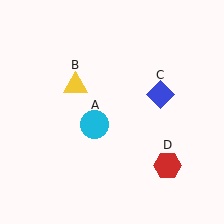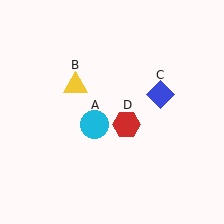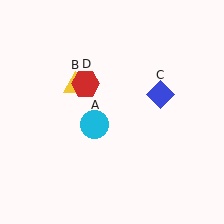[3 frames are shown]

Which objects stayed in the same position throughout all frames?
Cyan circle (object A) and yellow triangle (object B) and blue diamond (object C) remained stationary.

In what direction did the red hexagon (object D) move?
The red hexagon (object D) moved up and to the left.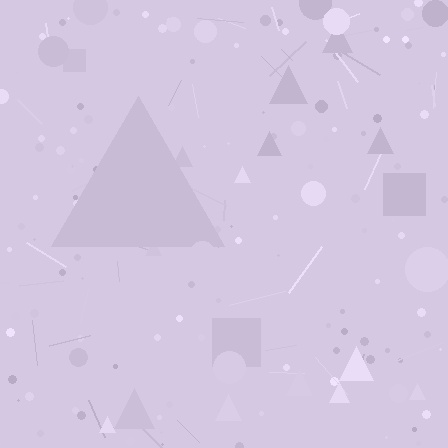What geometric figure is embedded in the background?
A triangle is embedded in the background.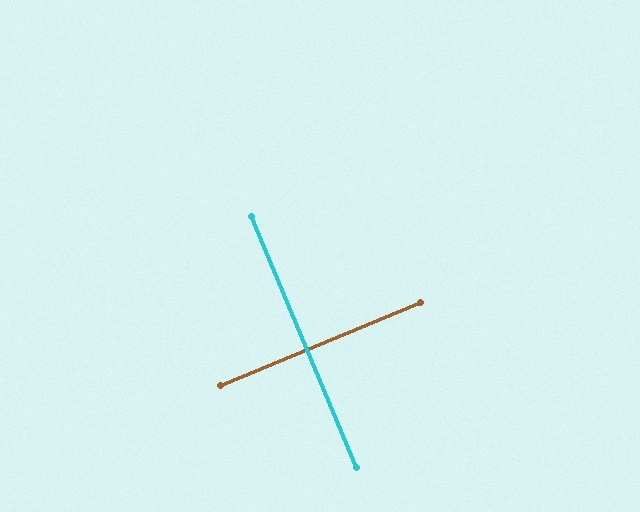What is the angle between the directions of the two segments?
Approximately 90 degrees.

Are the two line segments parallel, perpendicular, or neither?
Perpendicular — they meet at approximately 90°.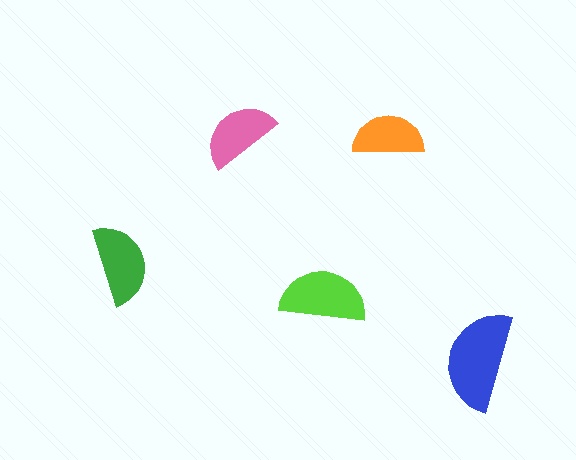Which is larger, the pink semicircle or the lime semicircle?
The lime one.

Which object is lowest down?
The blue semicircle is bottommost.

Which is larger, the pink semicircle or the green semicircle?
The green one.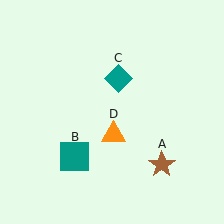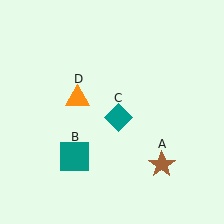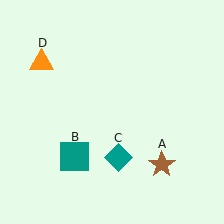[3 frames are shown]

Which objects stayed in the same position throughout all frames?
Brown star (object A) and teal square (object B) remained stationary.